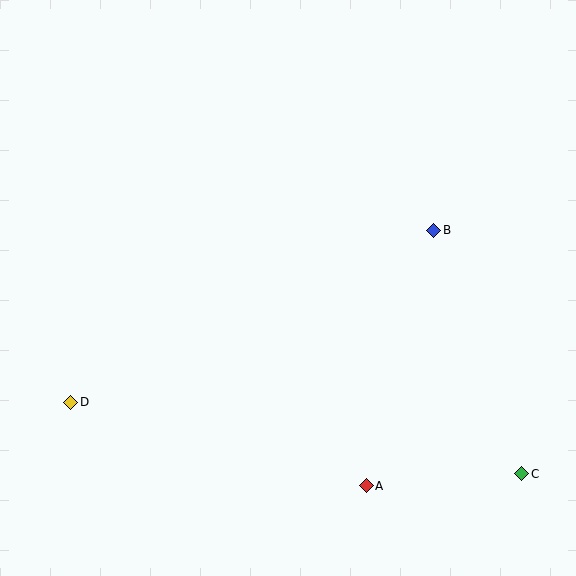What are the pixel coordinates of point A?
Point A is at (366, 486).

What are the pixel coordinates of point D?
Point D is at (71, 402).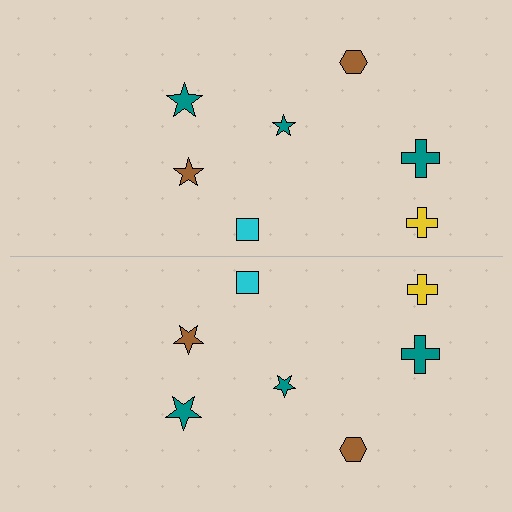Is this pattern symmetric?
Yes, this pattern has bilateral (reflection) symmetry.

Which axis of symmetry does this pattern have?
The pattern has a horizontal axis of symmetry running through the center of the image.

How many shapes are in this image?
There are 14 shapes in this image.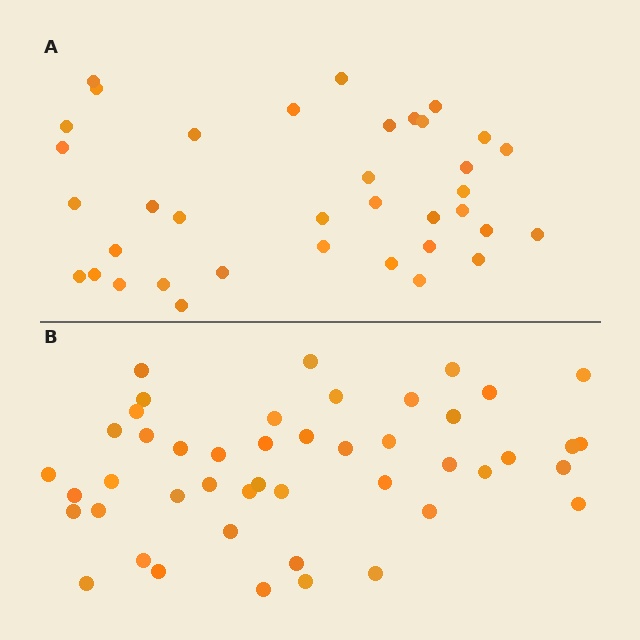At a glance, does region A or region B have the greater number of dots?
Region B (the bottom region) has more dots.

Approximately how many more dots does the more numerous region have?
Region B has roughly 8 or so more dots than region A.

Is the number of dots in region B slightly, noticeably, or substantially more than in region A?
Region B has only slightly more — the two regions are fairly close. The ratio is roughly 1.2 to 1.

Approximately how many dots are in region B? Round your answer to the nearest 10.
About 50 dots. (The exact count is 46, which rounds to 50.)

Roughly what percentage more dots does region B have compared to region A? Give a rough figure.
About 25% more.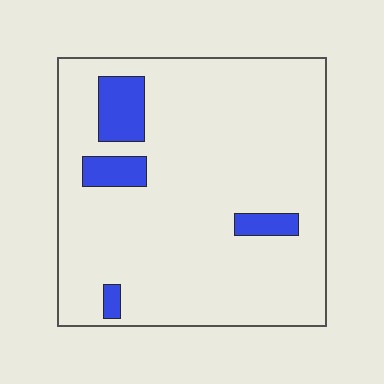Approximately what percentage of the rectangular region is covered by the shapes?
Approximately 10%.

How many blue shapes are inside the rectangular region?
4.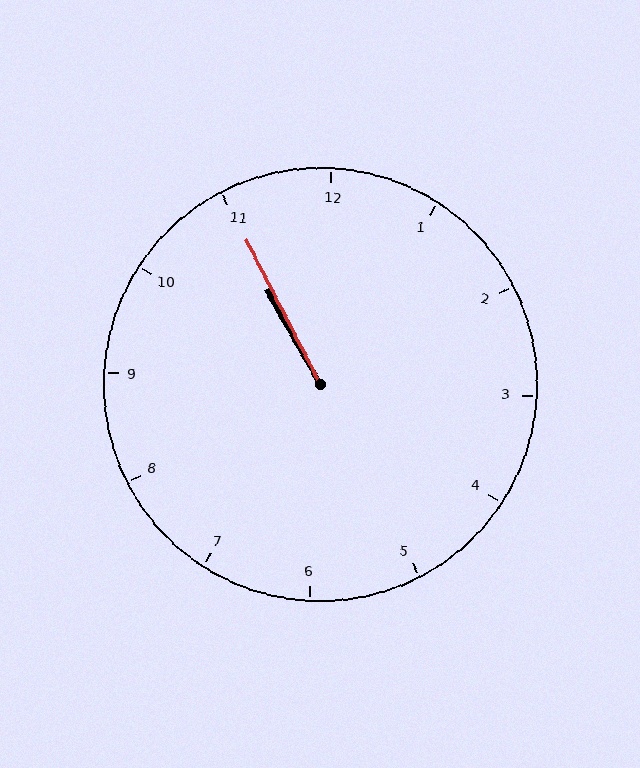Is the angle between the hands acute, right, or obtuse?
It is acute.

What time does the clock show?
10:55.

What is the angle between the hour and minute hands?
Approximately 2 degrees.